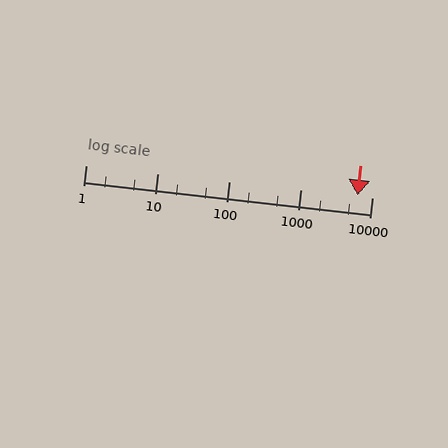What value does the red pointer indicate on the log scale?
The pointer indicates approximately 6200.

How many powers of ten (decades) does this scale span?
The scale spans 4 decades, from 1 to 10000.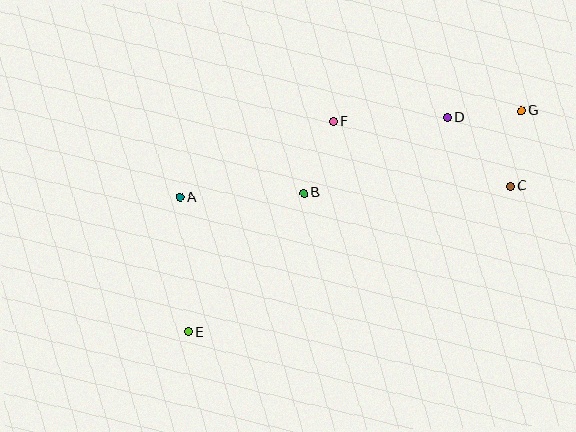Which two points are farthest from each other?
Points E and G are farthest from each other.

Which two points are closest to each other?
Points D and G are closest to each other.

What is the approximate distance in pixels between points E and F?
The distance between E and F is approximately 256 pixels.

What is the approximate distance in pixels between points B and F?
The distance between B and F is approximately 78 pixels.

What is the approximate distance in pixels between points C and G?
The distance between C and G is approximately 76 pixels.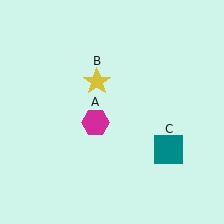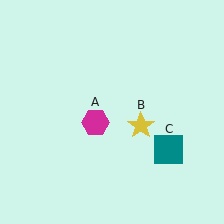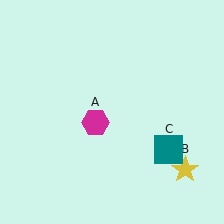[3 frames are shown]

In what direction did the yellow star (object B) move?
The yellow star (object B) moved down and to the right.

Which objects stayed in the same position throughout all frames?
Magenta hexagon (object A) and teal square (object C) remained stationary.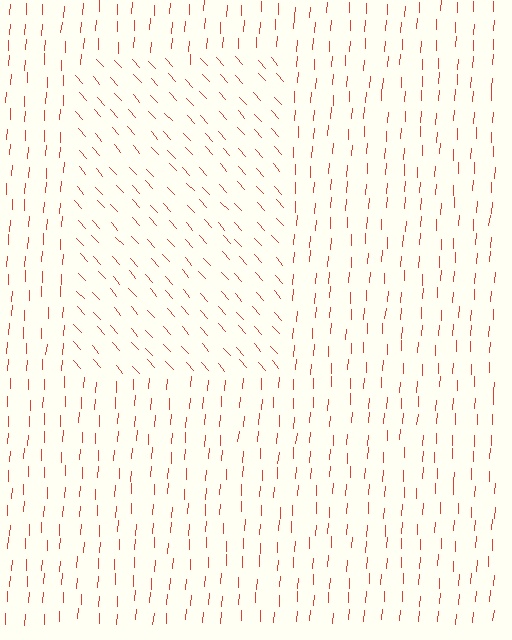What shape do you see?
I see a rectangle.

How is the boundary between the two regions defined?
The boundary is defined purely by a change in line orientation (approximately 45 degrees difference). All lines are the same color and thickness.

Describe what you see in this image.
The image is filled with small red line segments. A rectangle region in the image has lines oriented differently from the surrounding lines, creating a visible texture boundary.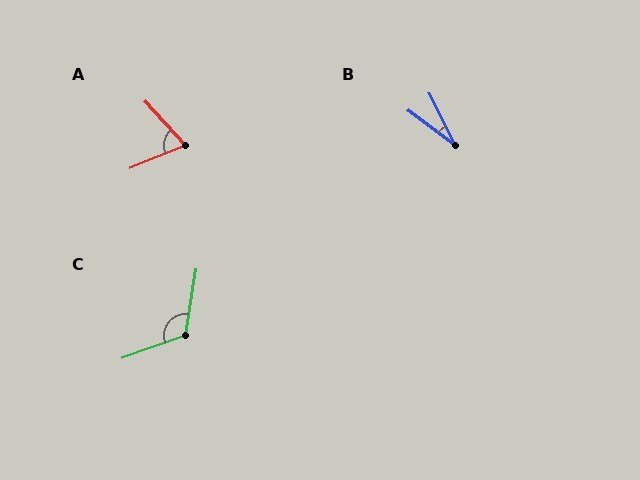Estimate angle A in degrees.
Approximately 70 degrees.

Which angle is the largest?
C, at approximately 119 degrees.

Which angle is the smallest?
B, at approximately 26 degrees.